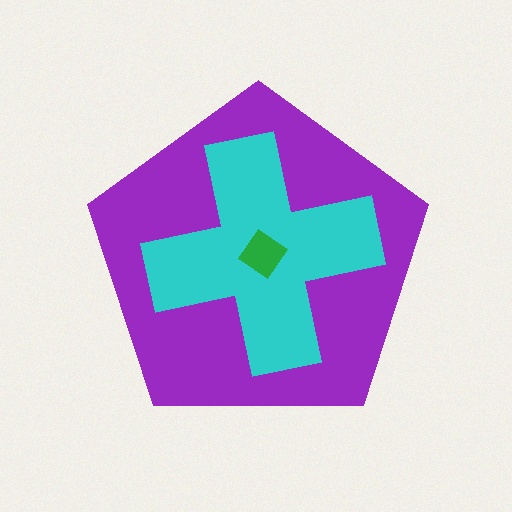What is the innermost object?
The green diamond.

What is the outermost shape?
The purple pentagon.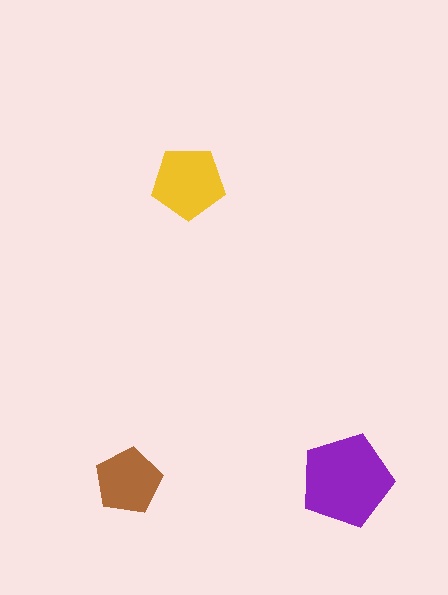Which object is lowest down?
The brown pentagon is bottommost.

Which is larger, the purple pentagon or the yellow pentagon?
The purple one.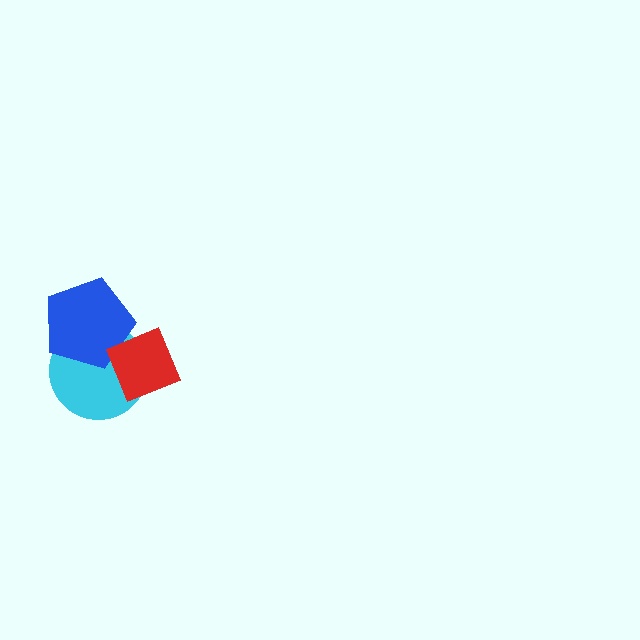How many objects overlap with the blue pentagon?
2 objects overlap with the blue pentagon.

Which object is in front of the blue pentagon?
The red diamond is in front of the blue pentagon.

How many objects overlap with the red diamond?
2 objects overlap with the red diamond.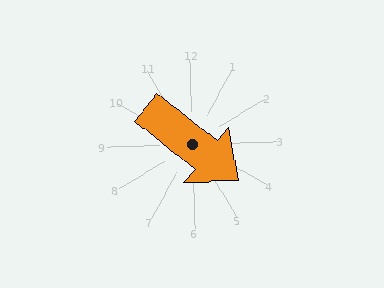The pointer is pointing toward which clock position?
Roughly 4 o'clock.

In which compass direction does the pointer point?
Southeast.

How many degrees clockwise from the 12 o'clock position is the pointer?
Approximately 130 degrees.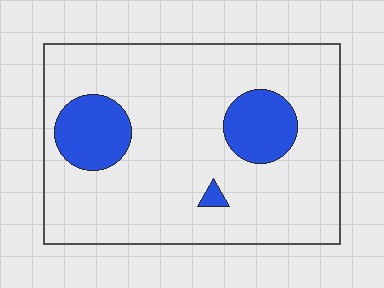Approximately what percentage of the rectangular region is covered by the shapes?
Approximately 15%.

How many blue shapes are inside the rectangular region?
3.